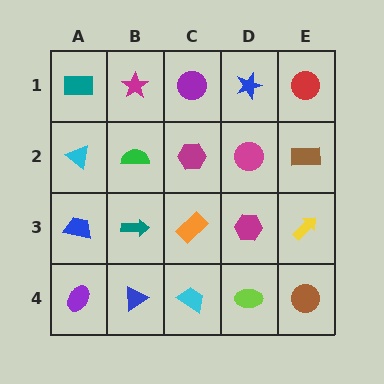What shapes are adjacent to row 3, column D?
A magenta circle (row 2, column D), a lime ellipse (row 4, column D), an orange rectangle (row 3, column C), a yellow arrow (row 3, column E).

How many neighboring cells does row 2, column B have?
4.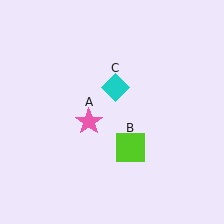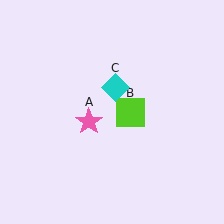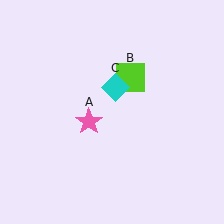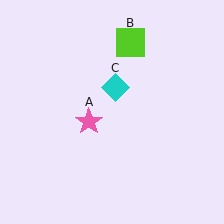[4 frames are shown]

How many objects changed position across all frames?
1 object changed position: lime square (object B).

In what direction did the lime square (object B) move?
The lime square (object B) moved up.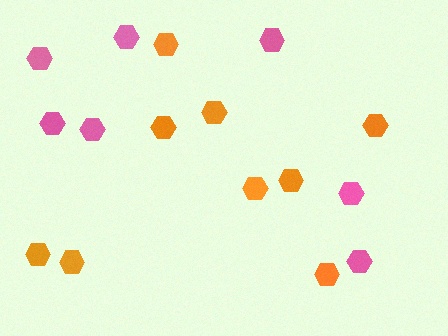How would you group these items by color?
There are 2 groups: one group of orange hexagons (9) and one group of pink hexagons (7).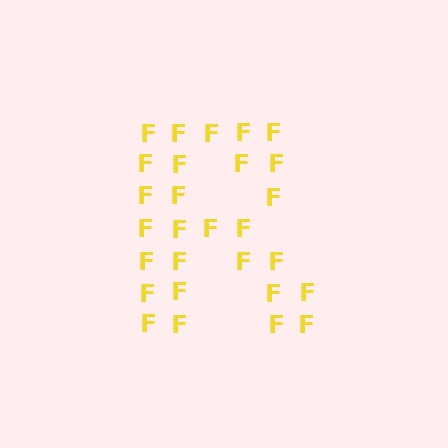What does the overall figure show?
The overall figure shows the letter R.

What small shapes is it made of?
It is made of small letter F's.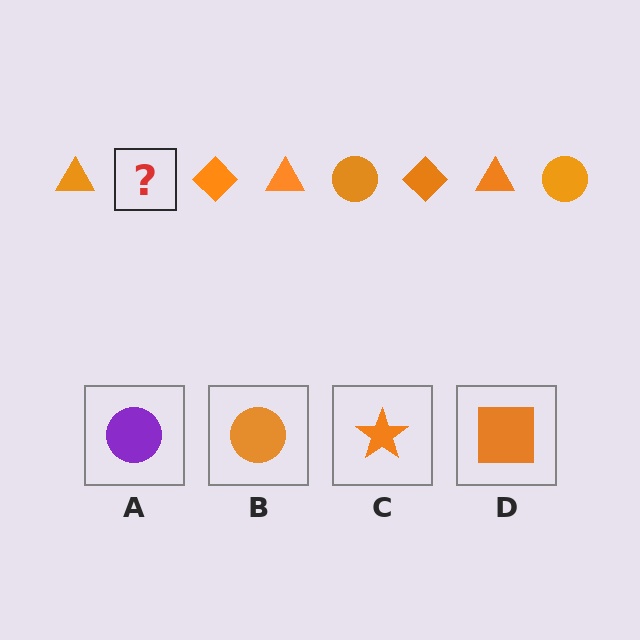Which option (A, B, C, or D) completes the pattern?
B.